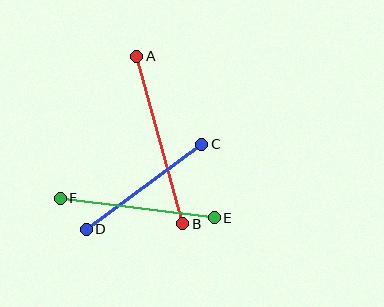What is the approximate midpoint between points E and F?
The midpoint is at approximately (137, 208) pixels.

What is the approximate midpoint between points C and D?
The midpoint is at approximately (144, 187) pixels.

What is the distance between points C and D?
The distance is approximately 144 pixels.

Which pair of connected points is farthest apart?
Points A and B are farthest apart.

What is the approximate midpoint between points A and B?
The midpoint is at approximately (160, 140) pixels.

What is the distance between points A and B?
The distance is approximately 174 pixels.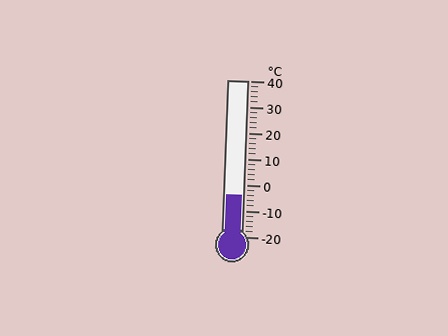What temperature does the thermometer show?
The thermometer shows approximately -4°C.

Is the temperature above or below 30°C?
The temperature is below 30°C.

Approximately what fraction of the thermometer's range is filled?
The thermometer is filled to approximately 25% of its range.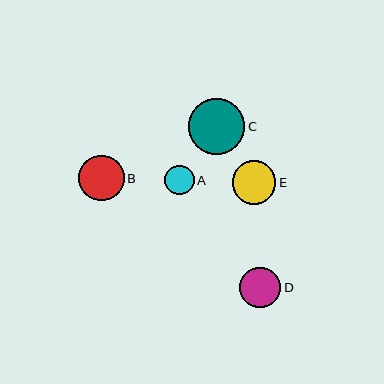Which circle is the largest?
Circle C is the largest with a size of approximately 56 pixels.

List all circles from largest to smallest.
From largest to smallest: C, B, E, D, A.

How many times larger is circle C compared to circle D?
Circle C is approximately 1.4 times the size of circle D.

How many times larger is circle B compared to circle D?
Circle B is approximately 1.1 times the size of circle D.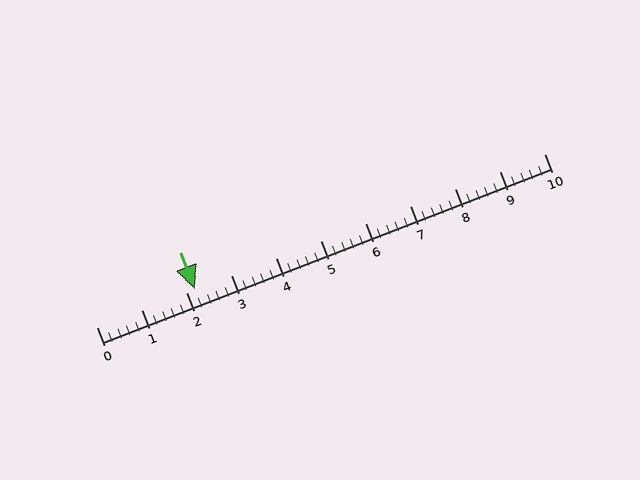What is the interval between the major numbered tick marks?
The major tick marks are spaced 1 units apart.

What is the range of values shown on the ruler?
The ruler shows values from 0 to 10.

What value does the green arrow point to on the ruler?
The green arrow points to approximately 2.2.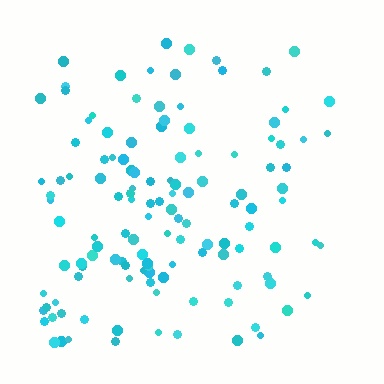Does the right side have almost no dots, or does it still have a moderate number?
Still a moderate number, just noticeably fewer than the left.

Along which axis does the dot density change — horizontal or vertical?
Horizontal.